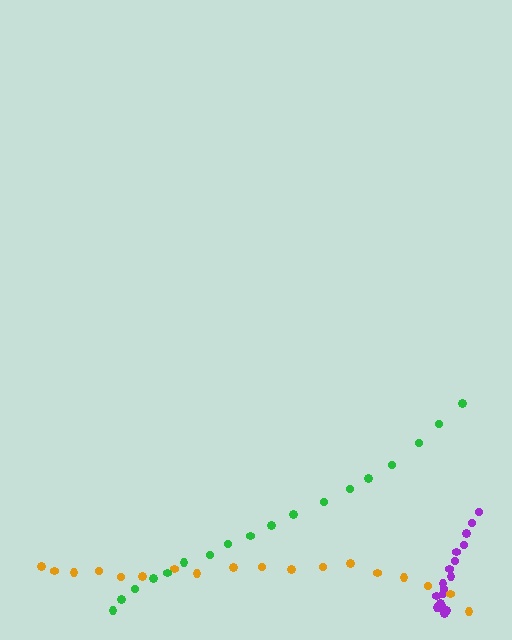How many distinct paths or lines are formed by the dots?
There are 3 distinct paths.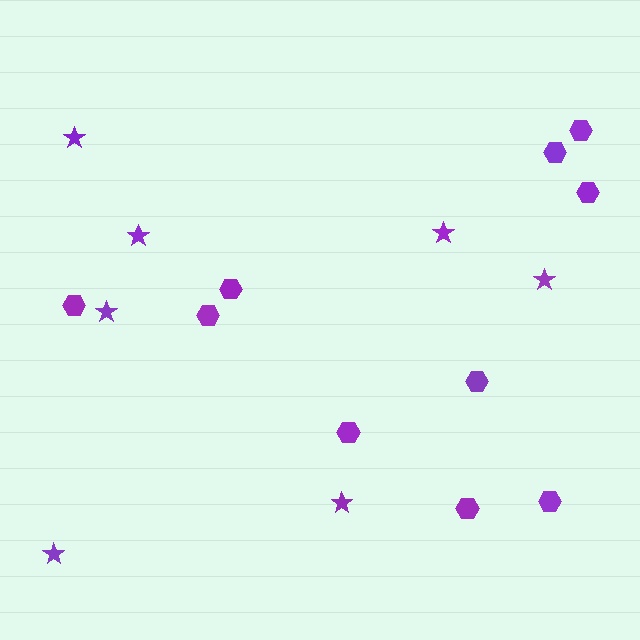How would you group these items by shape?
There are 2 groups: one group of hexagons (10) and one group of stars (7).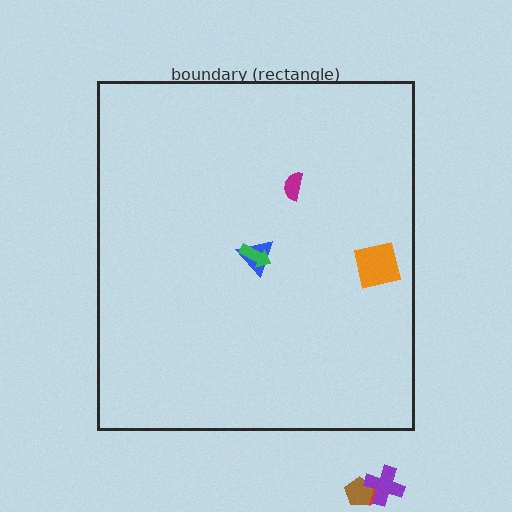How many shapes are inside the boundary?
4 inside, 3 outside.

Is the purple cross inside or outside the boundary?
Outside.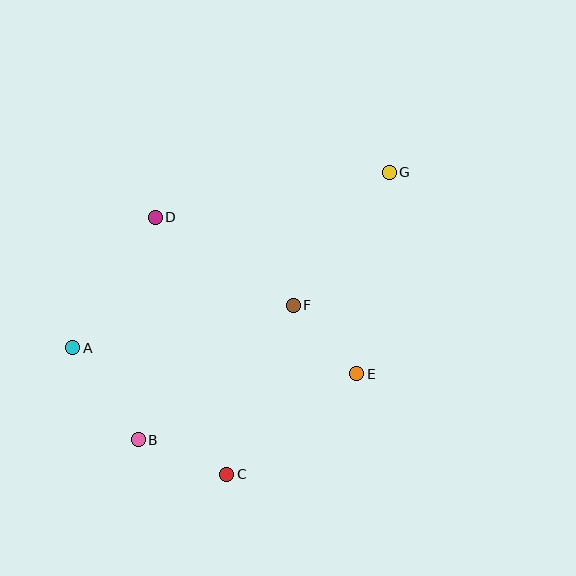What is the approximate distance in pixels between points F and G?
The distance between F and G is approximately 164 pixels.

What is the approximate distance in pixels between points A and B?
The distance between A and B is approximately 113 pixels.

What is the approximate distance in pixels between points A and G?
The distance between A and G is approximately 362 pixels.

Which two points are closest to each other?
Points E and F are closest to each other.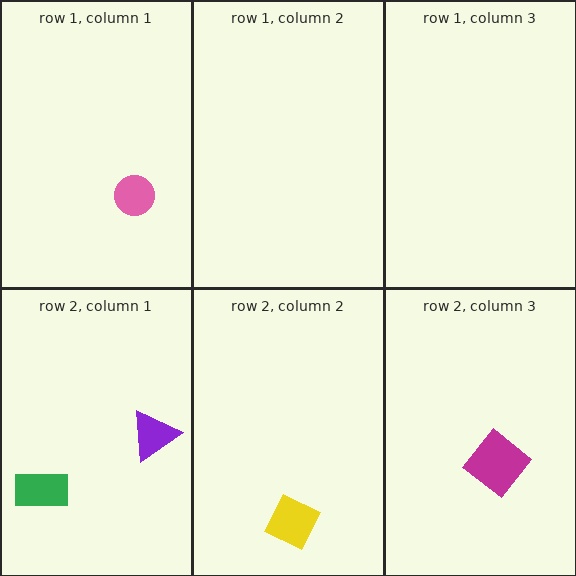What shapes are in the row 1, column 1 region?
The pink circle.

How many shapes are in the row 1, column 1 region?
1.